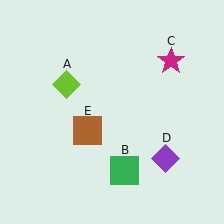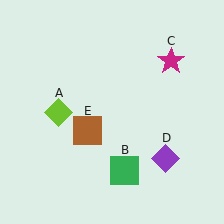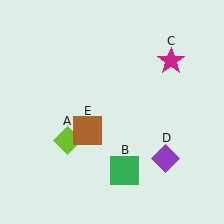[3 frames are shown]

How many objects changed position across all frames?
1 object changed position: lime diamond (object A).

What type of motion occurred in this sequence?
The lime diamond (object A) rotated counterclockwise around the center of the scene.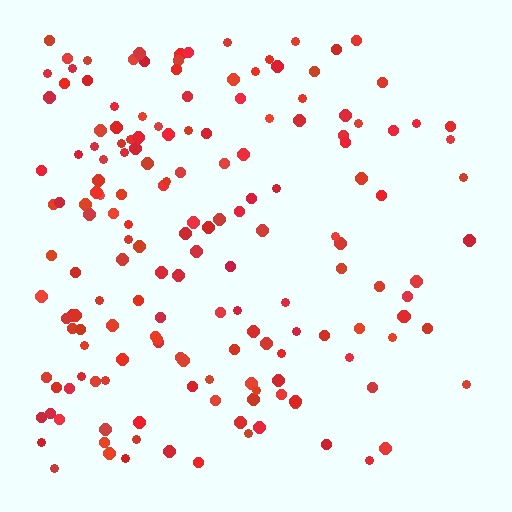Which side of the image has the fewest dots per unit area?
The right.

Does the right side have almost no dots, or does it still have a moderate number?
Still a moderate number, just noticeably fewer than the left.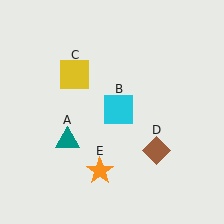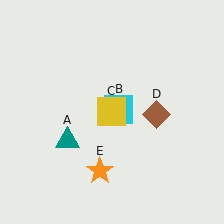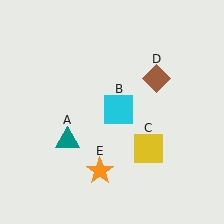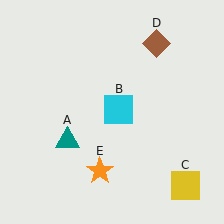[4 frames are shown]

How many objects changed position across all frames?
2 objects changed position: yellow square (object C), brown diamond (object D).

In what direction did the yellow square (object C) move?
The yellow square (object C) moved down and to the right.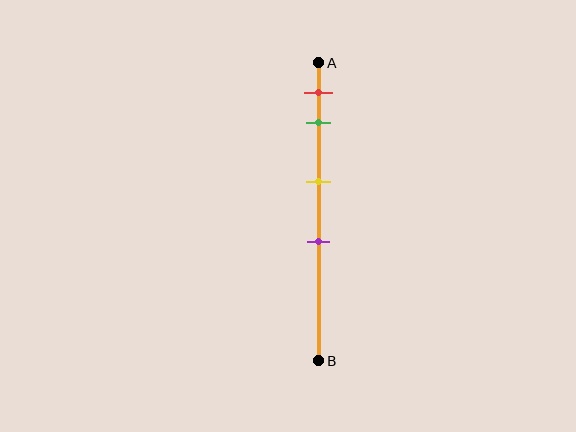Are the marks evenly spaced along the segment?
No, the marks are not evenly spaced.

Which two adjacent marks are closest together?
The red and green marks are the closest adjacent pair.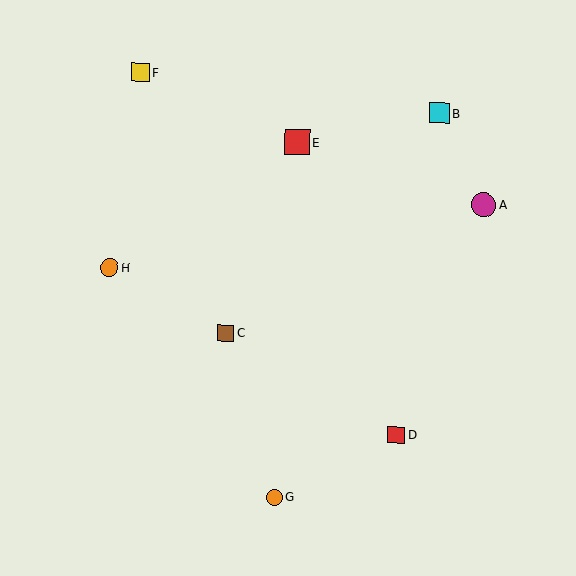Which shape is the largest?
The magenta circle (labeled A) is the largest.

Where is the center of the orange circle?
The center of the orange circle is at (275, 497).